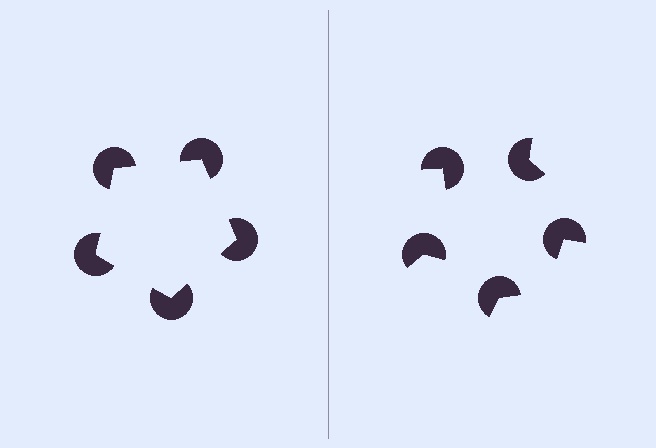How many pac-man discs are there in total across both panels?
10 — 5 on each side.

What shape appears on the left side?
An illusory pentagon.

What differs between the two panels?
The pac-man discs are positioned identically on both sides; only the wedge orientations differ. On the left they align to a pentagon; on the right they are misaligned.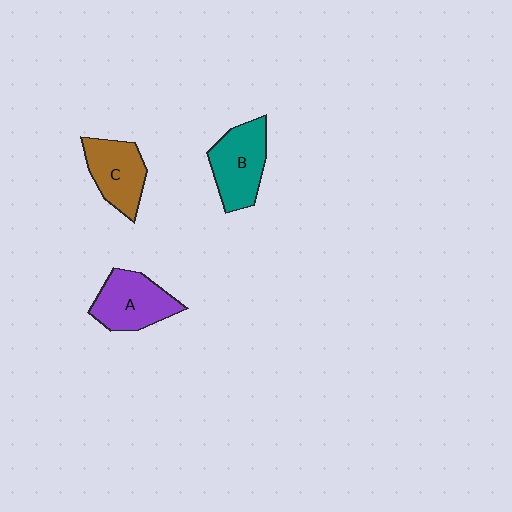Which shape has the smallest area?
Shape C (brown).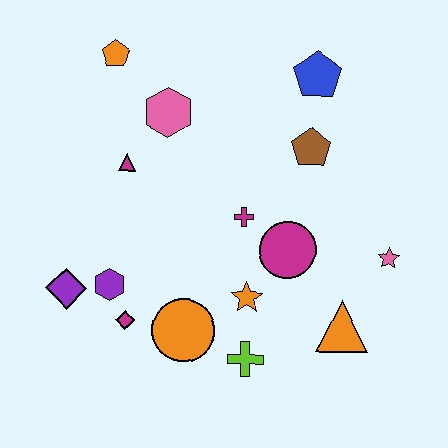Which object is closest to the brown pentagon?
The blue pentagon is closest to the brown pentagon.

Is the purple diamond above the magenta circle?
No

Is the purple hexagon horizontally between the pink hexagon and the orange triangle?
No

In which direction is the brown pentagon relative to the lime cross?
The brown pentagon is above the lime cross.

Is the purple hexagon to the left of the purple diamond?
No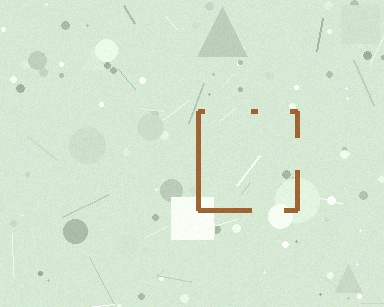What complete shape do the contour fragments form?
The contour fragments form a square.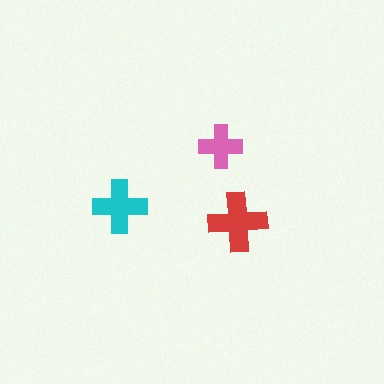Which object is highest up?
The pink cross is topmost.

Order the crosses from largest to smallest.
the red one, the cyan one, the pink one.